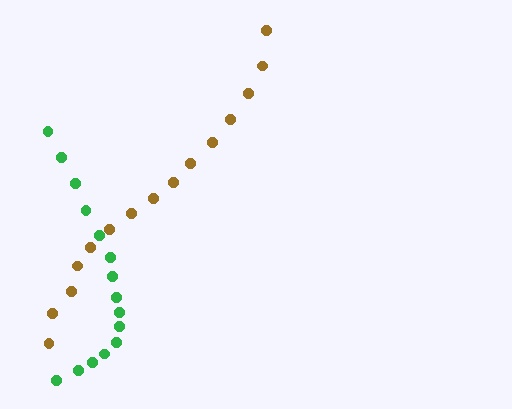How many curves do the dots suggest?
There are 2 distinct paths.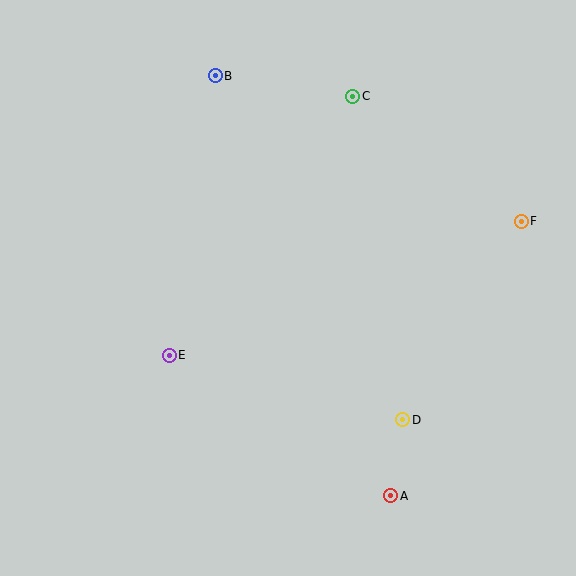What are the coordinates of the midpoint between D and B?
The midpoint between D and B is at (309, 248).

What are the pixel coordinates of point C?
Point C is at (353, 96).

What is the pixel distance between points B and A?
The distance between B and A is 455 pixels.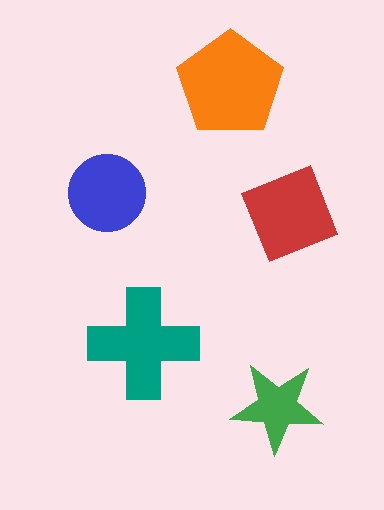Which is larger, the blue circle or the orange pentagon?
The orange pentagon.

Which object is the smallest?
The green star.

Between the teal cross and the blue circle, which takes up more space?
The teal cross.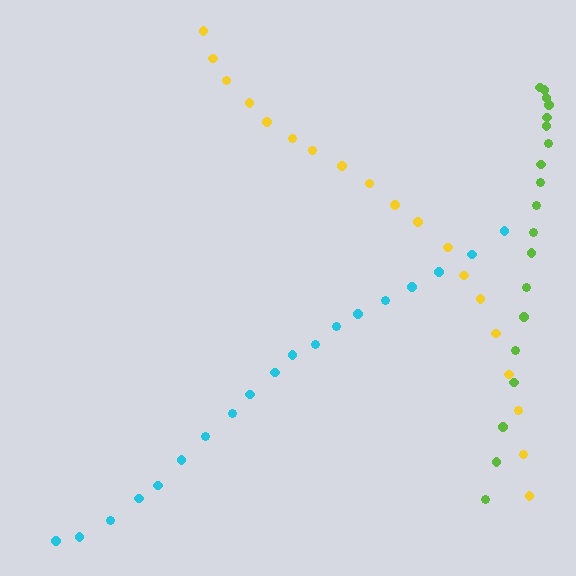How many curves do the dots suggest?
There are 3 distinct paths.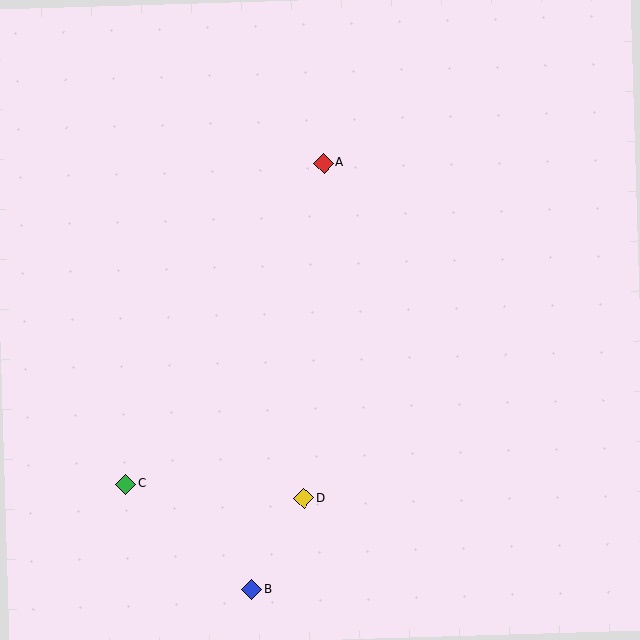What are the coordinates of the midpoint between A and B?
The midpoint between A and B is at (288, 376).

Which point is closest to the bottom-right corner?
Point D is closest to the bottom-right corner.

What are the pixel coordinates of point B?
Point B is at (252, 589).